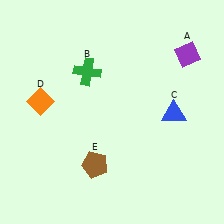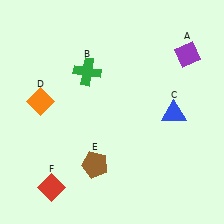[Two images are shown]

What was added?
A red diamond (F) was added in Image 2.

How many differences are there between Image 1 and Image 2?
There is 1 difference between the two images.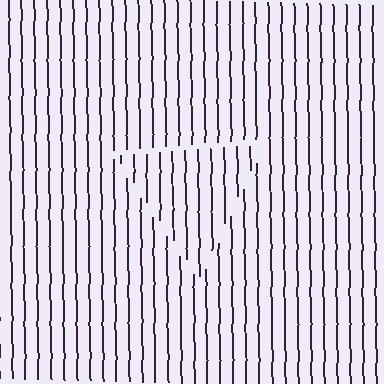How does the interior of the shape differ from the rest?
The interior of the shape contains the same grating, shifted by half a period — the contour is defined by the phase discontinuity where line-ends from the inner and outer gratings abut.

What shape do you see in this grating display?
An illusory triangle. The interior of the shape contains the same grating, shifted by half a period — the contour is defined by the phase discontinuity where line-ends from the inner and outer gratings abut.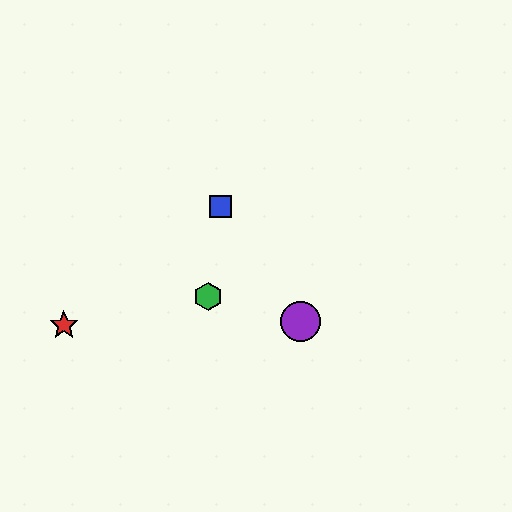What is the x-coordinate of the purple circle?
The purple circle is at x≈300.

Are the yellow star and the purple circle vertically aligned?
Yes, both are at x≈300.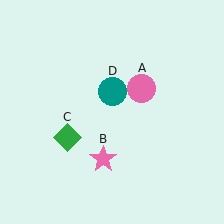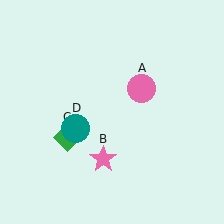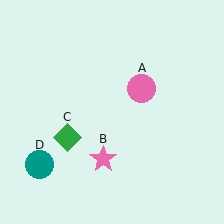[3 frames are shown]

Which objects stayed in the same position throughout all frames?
Pink circle (object A) and pink star (object B) and green diamond (object C) remained stationary.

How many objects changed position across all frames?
1 object changed position: teal circle (object D).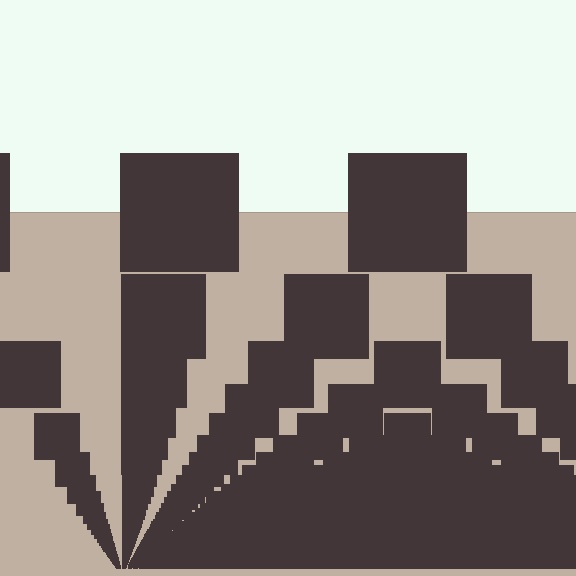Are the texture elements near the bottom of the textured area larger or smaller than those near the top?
Smaller. The gradient is inverted — elements near the bottom are smaller and denser.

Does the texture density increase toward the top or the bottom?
Density increases toward the bottom.